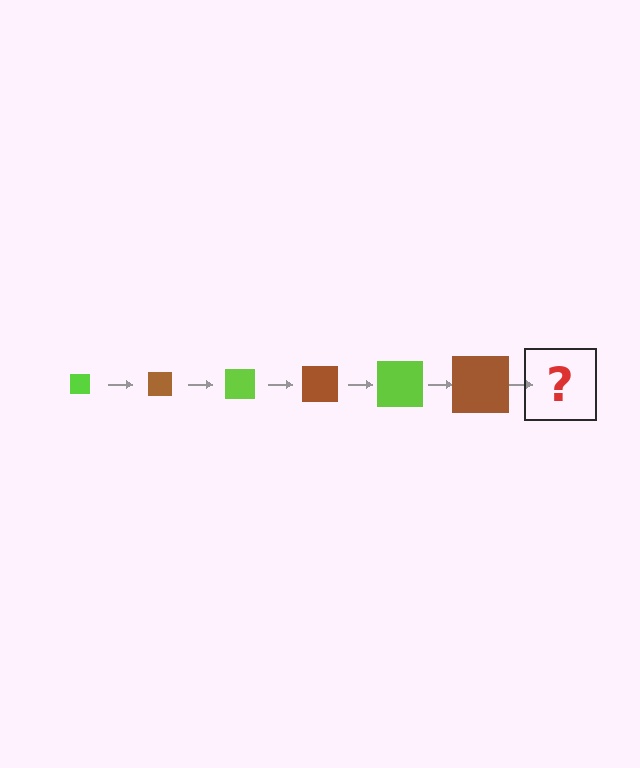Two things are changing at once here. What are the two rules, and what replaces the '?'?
The two rules are that the square grows larger each step and the color cycles through lime and brown. The '?' should be a lime square, larger than the previous one.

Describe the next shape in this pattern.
It should be a lime square, larger than the previous one.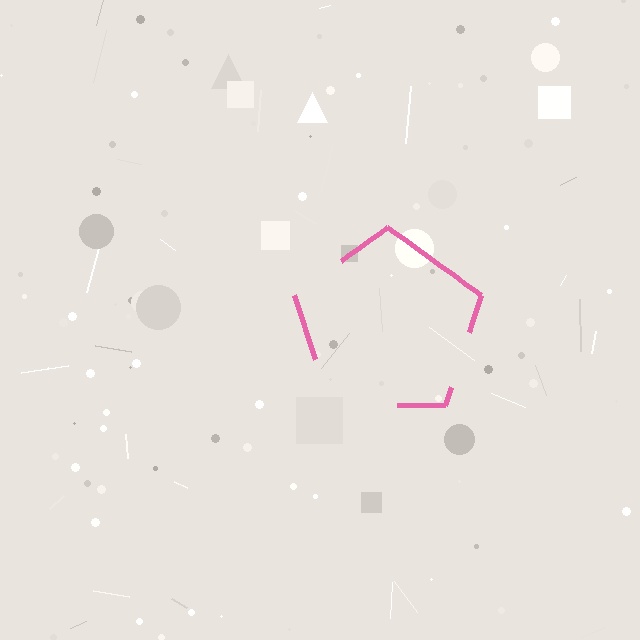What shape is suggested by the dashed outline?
The dashed outline suggests a pentagon.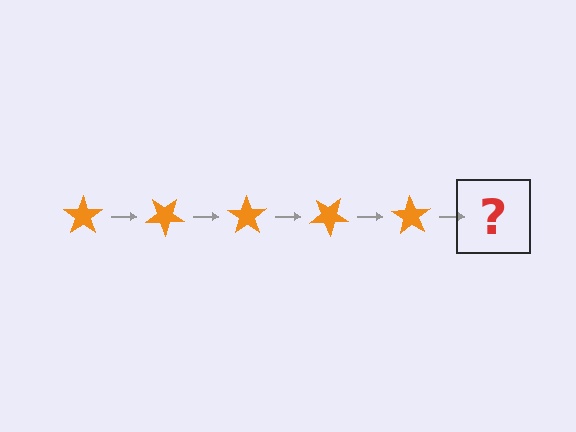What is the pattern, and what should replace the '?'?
The pattern is that the star rotates 35 degrees each step. The '?' should be an orange star rotated 175 degrees.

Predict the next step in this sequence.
The next step is an orange star rotated 175 degrees.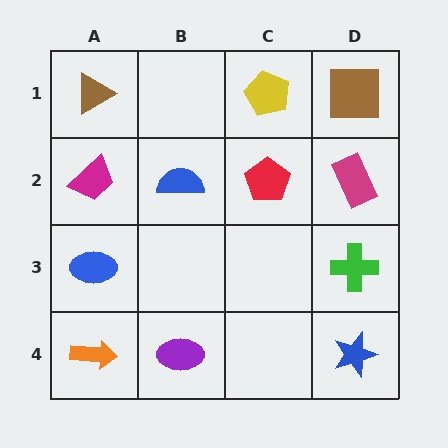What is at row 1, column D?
A brown square.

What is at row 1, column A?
A brown triangle.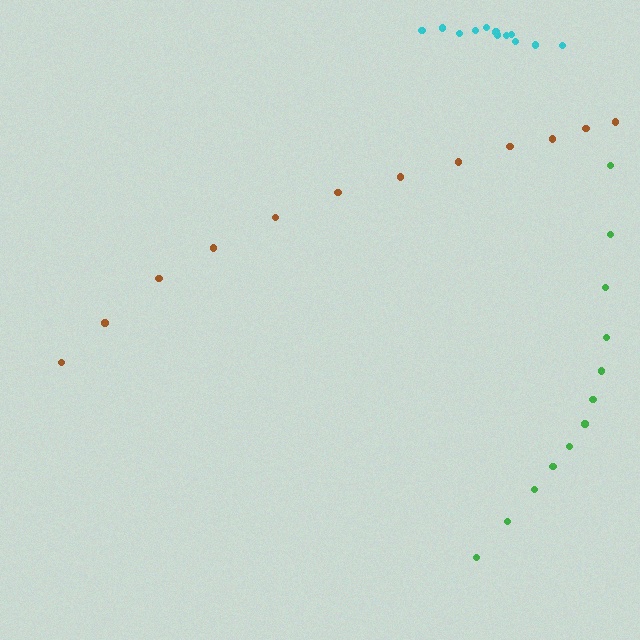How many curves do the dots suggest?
There are 3 distinct paths.